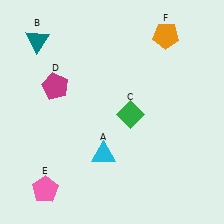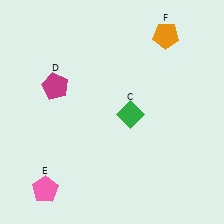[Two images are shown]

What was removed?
The cyan triangle (A), the teal triangle (B) were removed in Image 2.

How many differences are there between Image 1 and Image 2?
There are 2 differences between the two images.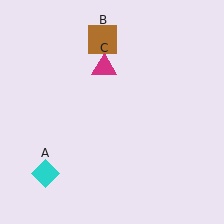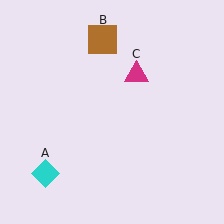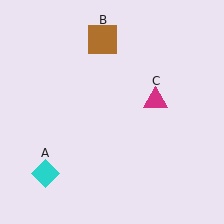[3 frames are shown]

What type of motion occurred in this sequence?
The magenta triangle (object C) rotated clockwise around the center of the scene.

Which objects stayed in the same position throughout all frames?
Cyan diamond (object A) and brown square (object B) remained stationary.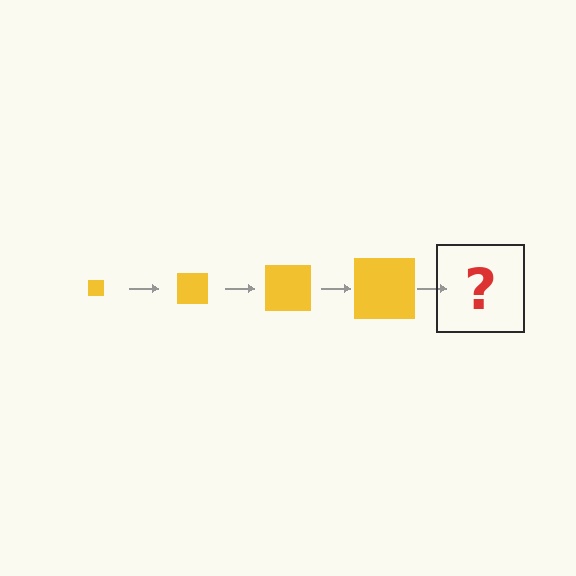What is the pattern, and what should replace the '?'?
The pattern is that the square gets progressively larger each step. The '?' should be a yellow square, larger than the previous one.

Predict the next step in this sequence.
The next step is a yellow square, larger than the previous one.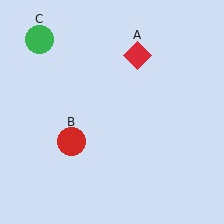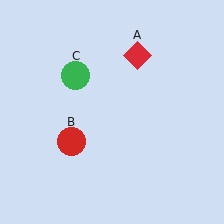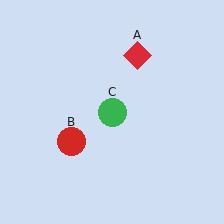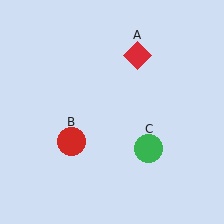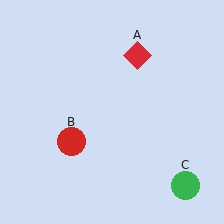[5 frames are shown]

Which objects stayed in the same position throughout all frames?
Red diamond (object A) and red circle (object B) remained stationary.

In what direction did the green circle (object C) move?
The green circle (object C) moved down and to the right.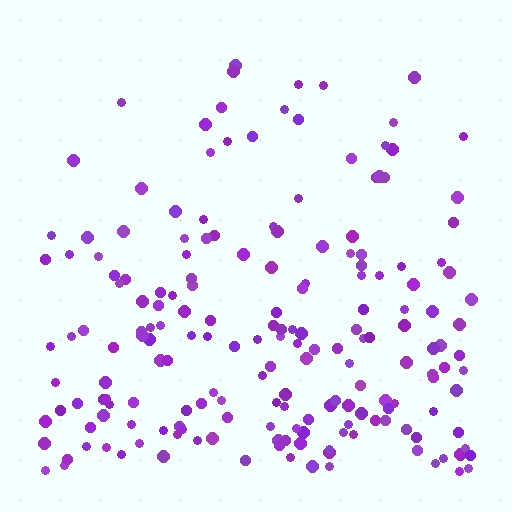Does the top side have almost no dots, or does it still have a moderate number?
Still a moderate number, just noticeably fewer than the bottom.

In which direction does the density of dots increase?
From top to bottom, with the bottom side densest.